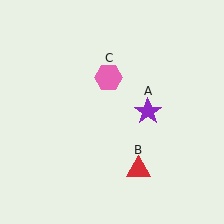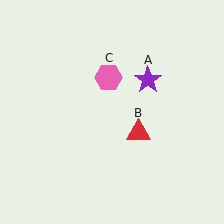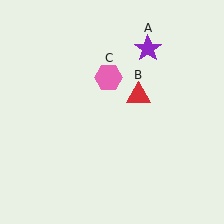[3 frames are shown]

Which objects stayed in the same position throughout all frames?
Pink hexagon (object C) remained stationary.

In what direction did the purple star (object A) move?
The purple star (object A) moved up.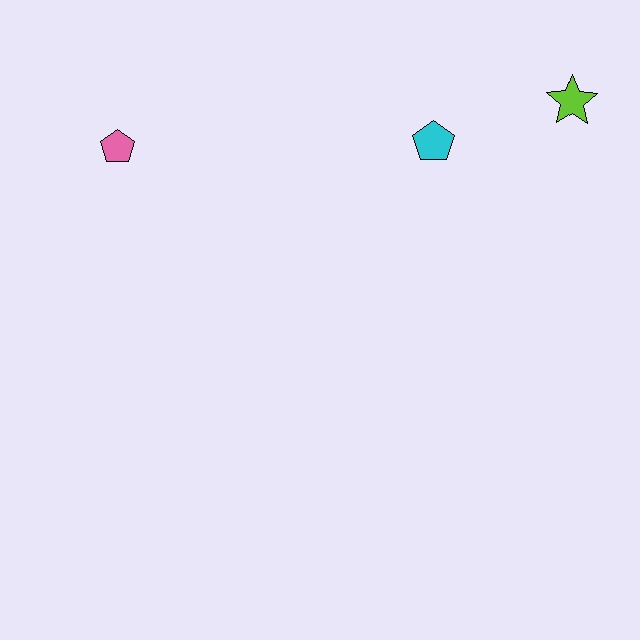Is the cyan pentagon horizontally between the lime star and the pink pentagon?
Yes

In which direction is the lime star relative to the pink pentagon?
The lime star is to the right of the pink pentagon.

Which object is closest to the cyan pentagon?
The lime star is closest to the cyan pentagon.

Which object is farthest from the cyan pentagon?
The pink pentagon is farthest from the cyan pentagon.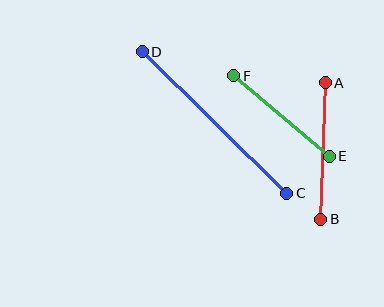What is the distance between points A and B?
The distance is approximately 136 pixels.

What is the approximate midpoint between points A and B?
The midpoint is at approximately (323, 151) pixels.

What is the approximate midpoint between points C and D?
The midpoint is at approximately (215, 122) pixels.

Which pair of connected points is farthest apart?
Points C and D are farthest apart.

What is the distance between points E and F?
The distance is approximately 125 pixels.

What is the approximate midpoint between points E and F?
The midpoint is at approximately (281, 116) pixels.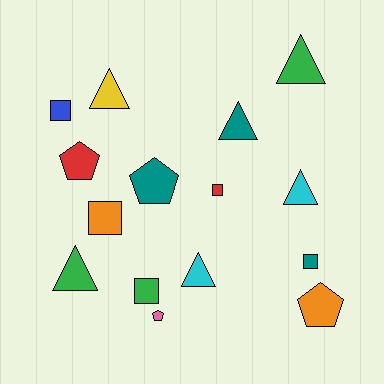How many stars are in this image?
There are no stars.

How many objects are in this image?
There are 15 objects.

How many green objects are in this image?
There are 3 green objects.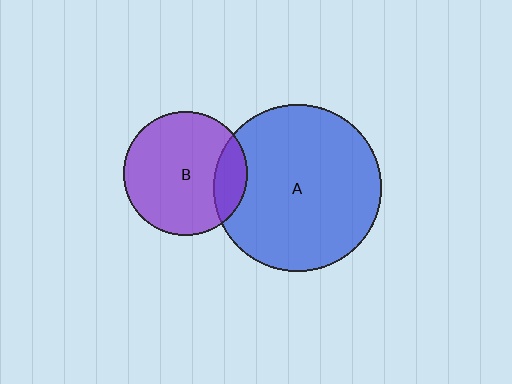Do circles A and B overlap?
Yes.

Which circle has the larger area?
Circle A (blue).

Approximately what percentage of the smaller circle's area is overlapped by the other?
Approximately 15%.